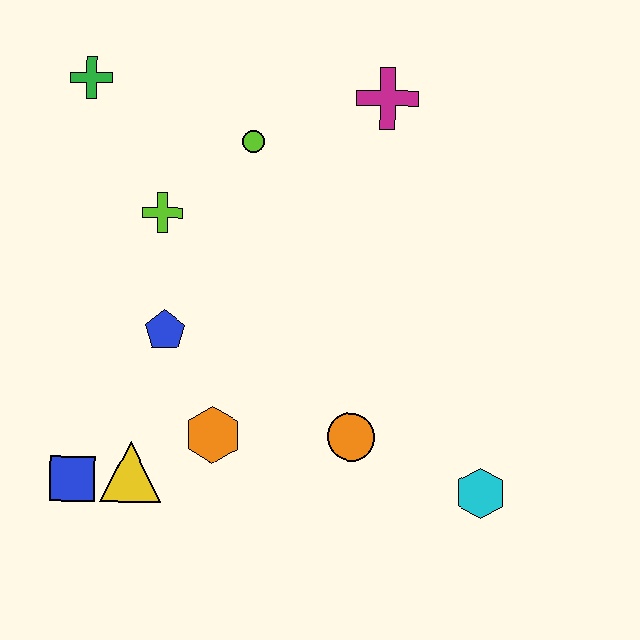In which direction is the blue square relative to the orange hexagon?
The blue square is to the left of the orange hexagon.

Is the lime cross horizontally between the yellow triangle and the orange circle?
Yes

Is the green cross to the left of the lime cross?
Yes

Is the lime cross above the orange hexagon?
Yes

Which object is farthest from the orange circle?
The green cross is farthest from the orange circle.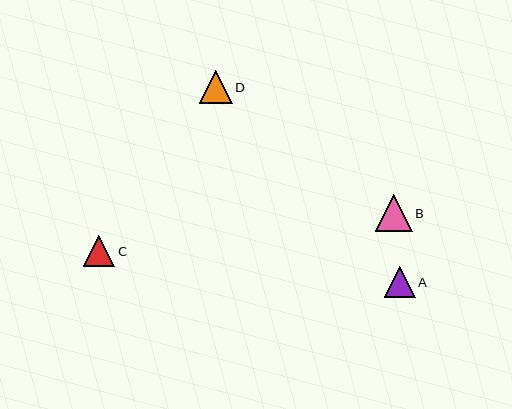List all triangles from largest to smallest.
From largest to smallest: B, D, C, A.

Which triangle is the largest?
Triangle B is the largest with a size of approximately 37 pixels.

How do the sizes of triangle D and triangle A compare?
Triangle D and triangle A are approximately the same size.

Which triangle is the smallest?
Triangle A is the smallest with a size of approximately 31 pixels.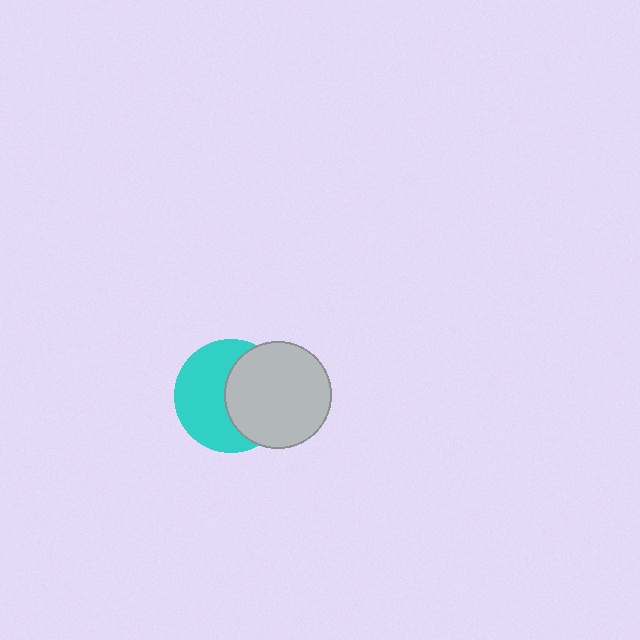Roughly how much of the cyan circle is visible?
About half of it is visible (roughly 55%).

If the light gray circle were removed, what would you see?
You would see the complete cyan circle.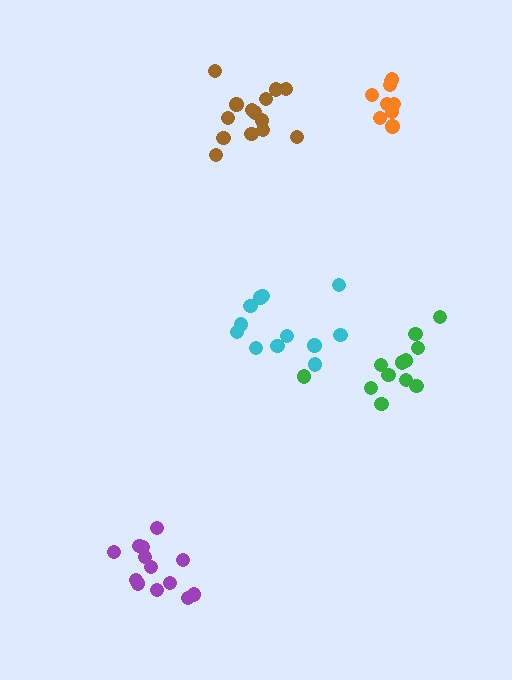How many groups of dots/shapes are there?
There are 5 groups.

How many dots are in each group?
Group 1: 12 dots, Group 2: 9 dots, Group 3: 13 dots, Group 4: 14 dots, Group 5: 12 dots (60 total).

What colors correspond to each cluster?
The clusters are colored: green, orange, purple, brown, cyan.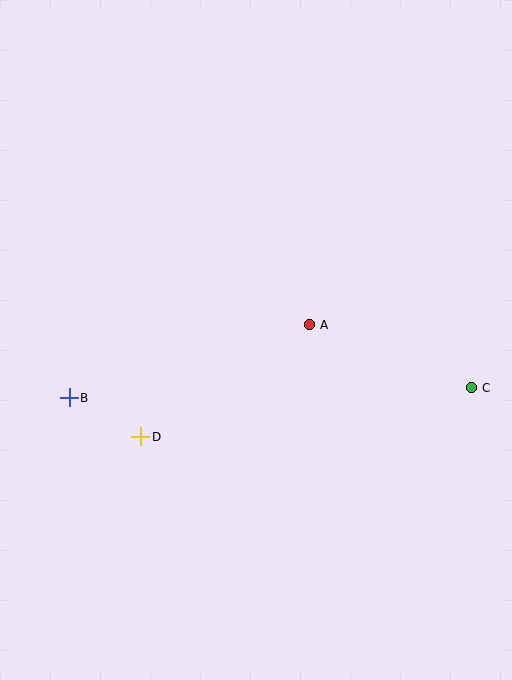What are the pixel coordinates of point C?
Point C is at (471, 388).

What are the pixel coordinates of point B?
Point B is at (69, 398).